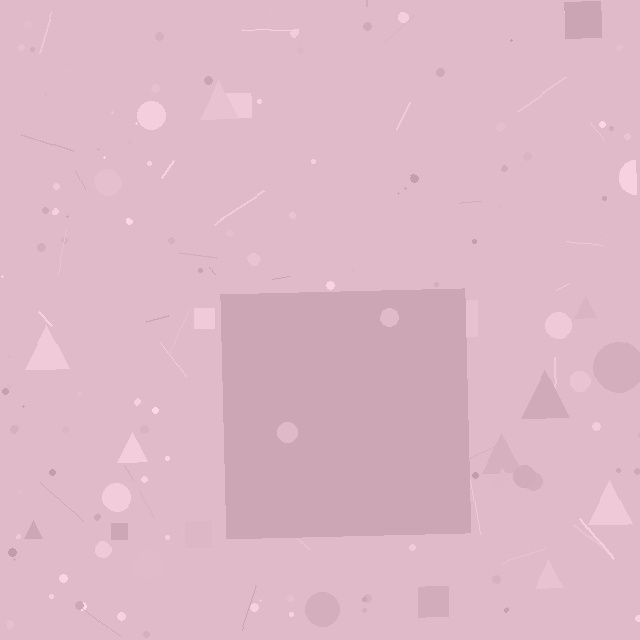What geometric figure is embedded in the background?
A square is embedded in the background.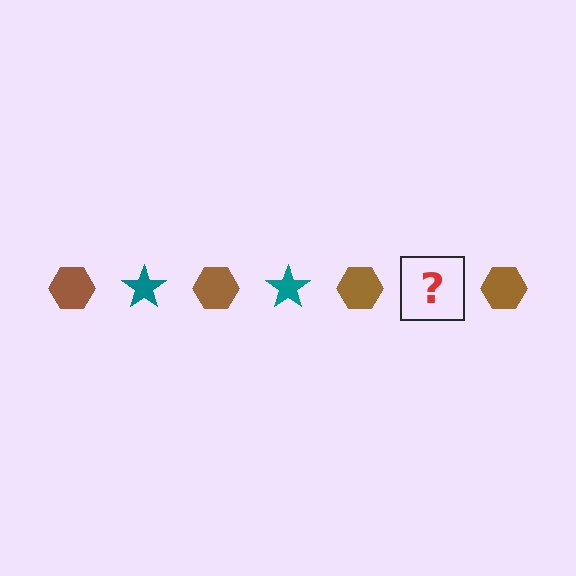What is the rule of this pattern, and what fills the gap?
The rule is that the pattern alternates between brown hexagon and teal star. The gap should be filled with a teal star.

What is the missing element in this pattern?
The missing element is a teal star.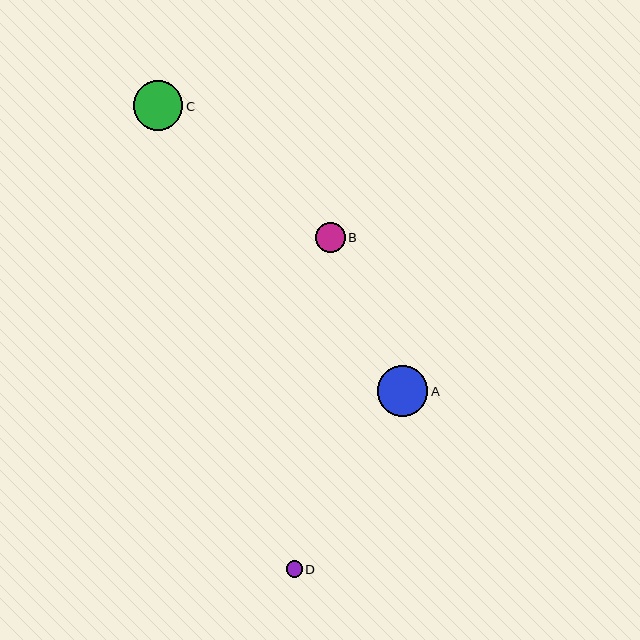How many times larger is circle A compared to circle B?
Circle A is approximately 1.7 times the size of circle B.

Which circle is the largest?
Circle A is the largest with a size of approximately 50 pixels.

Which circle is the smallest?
Circle D is the smallest with a size of approximately 16 pixels.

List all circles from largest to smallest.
From largest to smallest: A, C, B, D.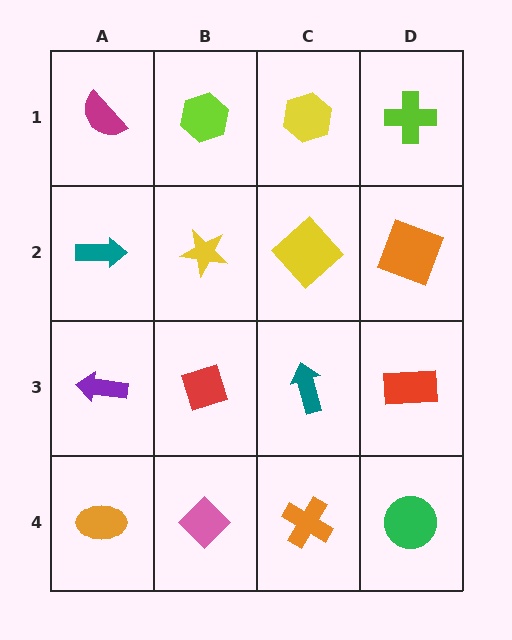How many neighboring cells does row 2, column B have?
4.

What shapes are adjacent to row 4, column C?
A teal arrow (row 3, column C), a pink diamond (row 4, column B), a green circle (row 4, column D).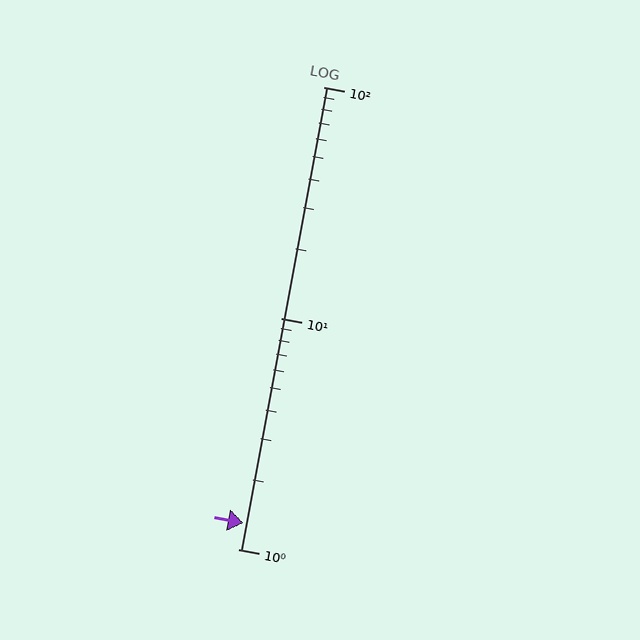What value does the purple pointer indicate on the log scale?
The pointer indicates approximately 1.3.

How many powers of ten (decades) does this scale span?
The scale spans 2 decades, from 1 to 100.